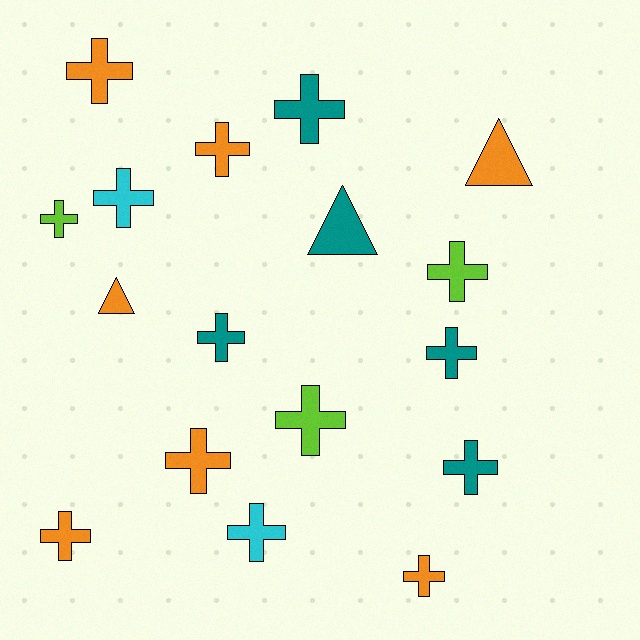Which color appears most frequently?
Orange, with 7 objects.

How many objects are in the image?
There are 17 objects.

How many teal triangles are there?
There is 1 teal triangle.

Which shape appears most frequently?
Cross, with 14 objects.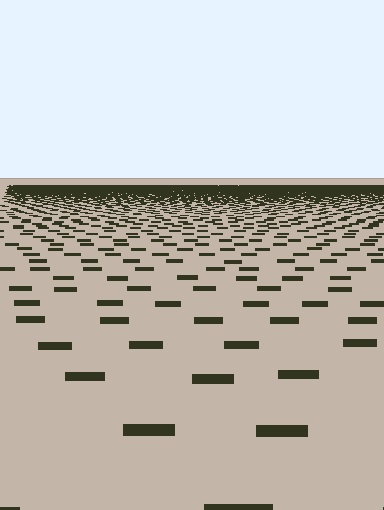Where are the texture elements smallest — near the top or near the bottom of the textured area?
Near the top.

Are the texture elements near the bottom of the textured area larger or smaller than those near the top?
Larger. Near the bottom, elements are closer to the viewer and appear at a bigger on-screen size.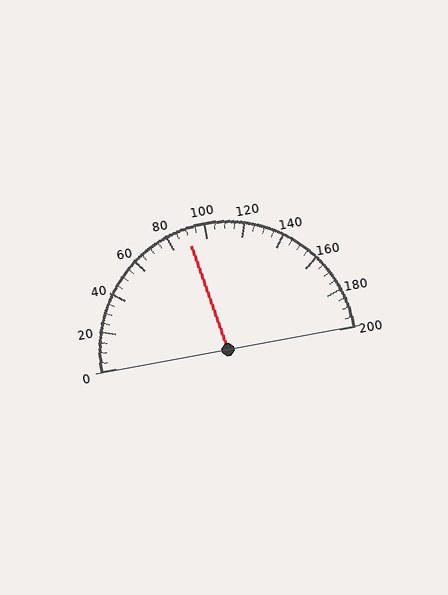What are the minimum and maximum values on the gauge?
The gauge ranges from 0 to 200.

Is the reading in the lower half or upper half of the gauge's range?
The reading is in the lower half of the range (0 to 200).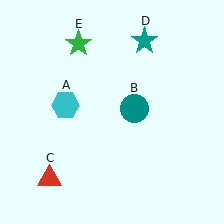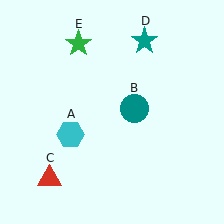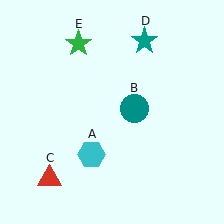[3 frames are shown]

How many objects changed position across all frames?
1 object changed position: cyan hexagon (object A).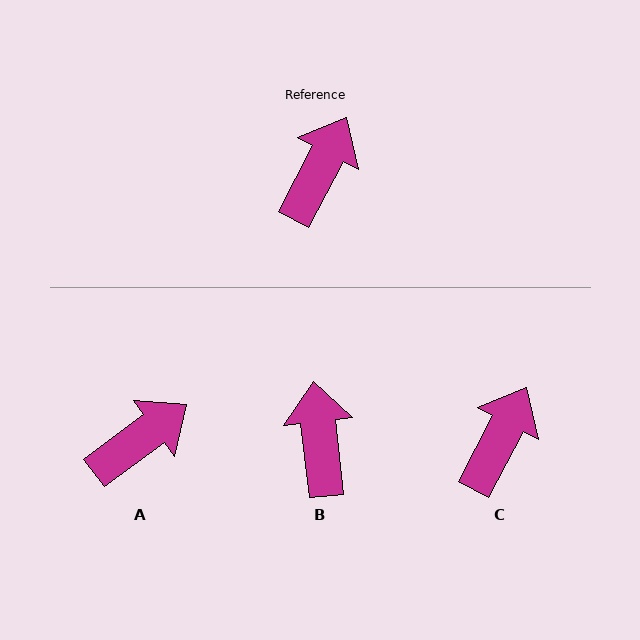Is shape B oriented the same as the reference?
No, it is off by about 34 degrees.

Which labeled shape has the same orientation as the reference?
C.